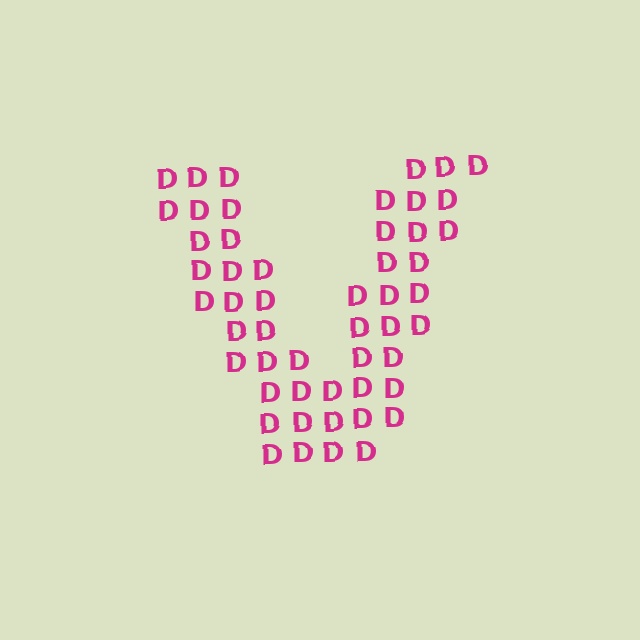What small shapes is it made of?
It is made of small letter D's.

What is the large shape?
The large shape is the letter V.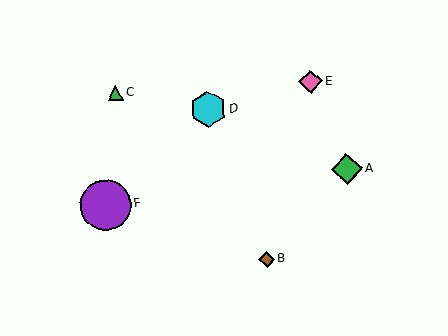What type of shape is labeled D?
Shape D is a cyan hexagon.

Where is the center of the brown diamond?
The center of the brown diamond is at (267, 259).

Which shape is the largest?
The purple circle (labeled F) is the largest.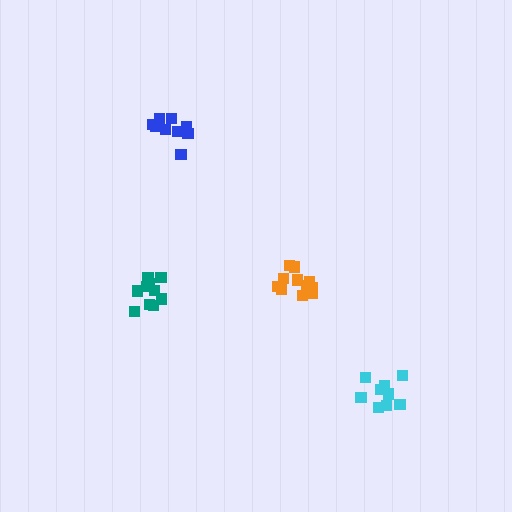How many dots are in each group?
Group 1: 11 dots, Group 2: 10 dots, Group 3: 9 dots, Group 4: 9 dots (39 total).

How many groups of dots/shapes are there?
There are 4 groups.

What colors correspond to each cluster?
The clusters are colored: orange, teal, cyan, blue.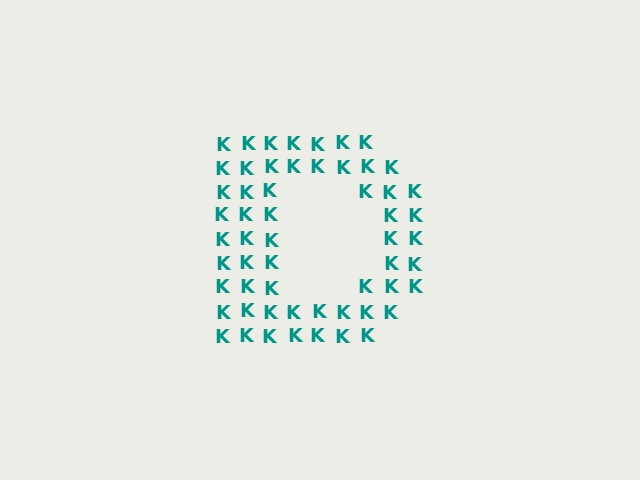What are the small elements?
The small elements are letter K's.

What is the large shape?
The large shape is the letter D.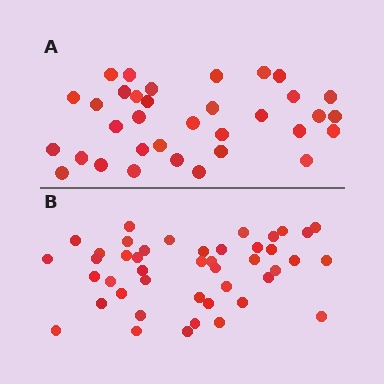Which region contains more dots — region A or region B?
Region B (the bottom region) has more dots.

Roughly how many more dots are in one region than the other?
Region B has roughly 10 or so more dots than region A.